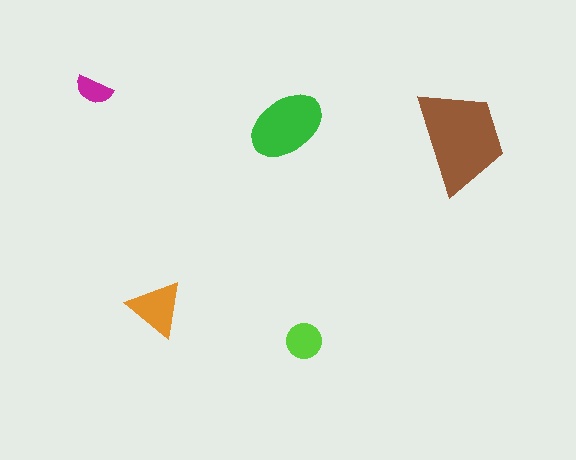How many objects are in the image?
There are 5 objects in the image.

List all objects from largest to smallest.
The brown trapezoid, the green ellipse, the orange triangle, the lime circle, the magenta semicircle.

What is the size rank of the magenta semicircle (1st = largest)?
5th.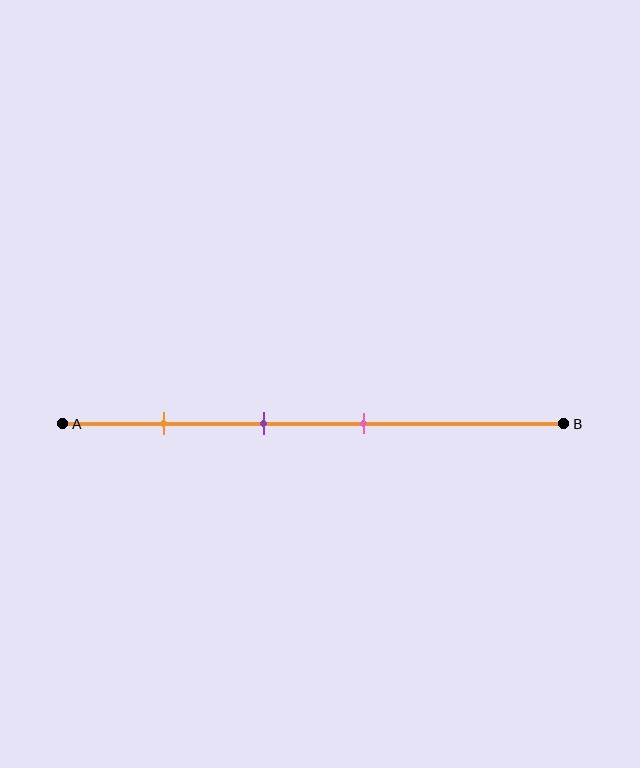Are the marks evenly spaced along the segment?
Yes, the marks are approximately evenly spaced.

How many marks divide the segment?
There are 3 marks dividing the segment.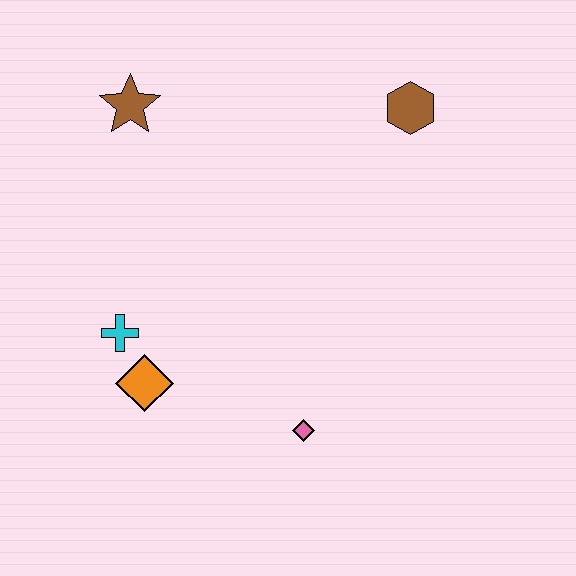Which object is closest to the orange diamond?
The cyan cross is closest to the orange diamond.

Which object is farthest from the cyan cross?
The brown hexagon is farthest from the cyan cross.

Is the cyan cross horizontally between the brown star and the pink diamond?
No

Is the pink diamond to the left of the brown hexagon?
Yes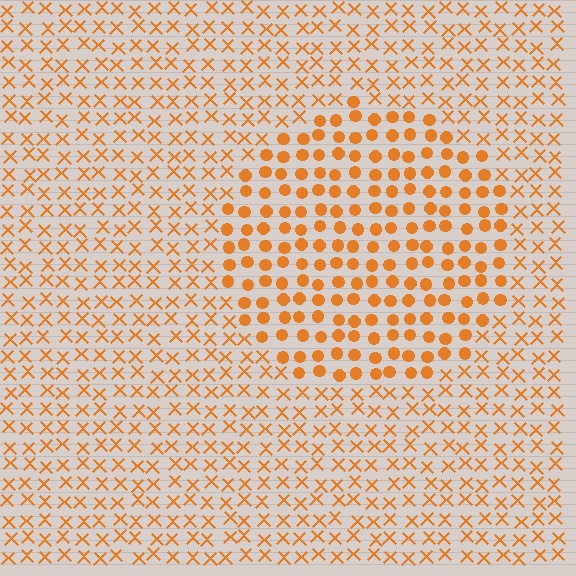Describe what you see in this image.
The image is filled with small orange elements arranged in a uniform grid. A circle-shaped region contains circles, while the surrounding area contains X marks. The boundary is defined purely by the change in element shape.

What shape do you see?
I see a circle.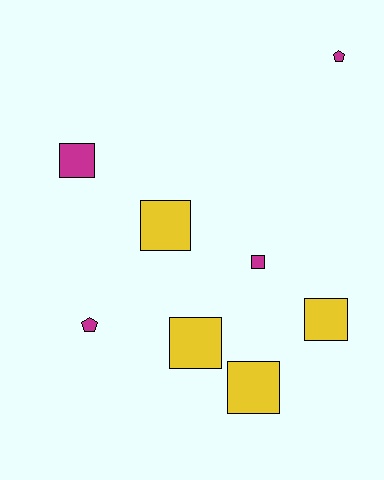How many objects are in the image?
There are 8 objects.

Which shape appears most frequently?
Square, with 6 objects.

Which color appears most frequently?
Yellow, with 4 objects.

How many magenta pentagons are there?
There are 2 magenta pentagons.